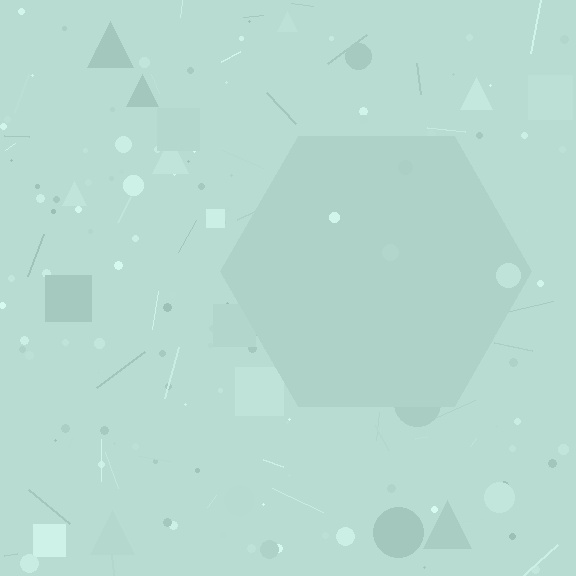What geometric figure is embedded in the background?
A hexagon is embedded in the background.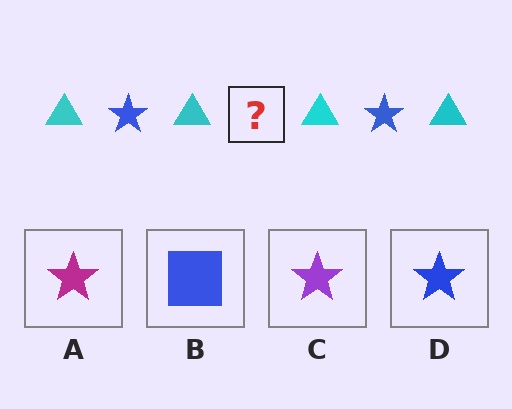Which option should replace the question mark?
Option D.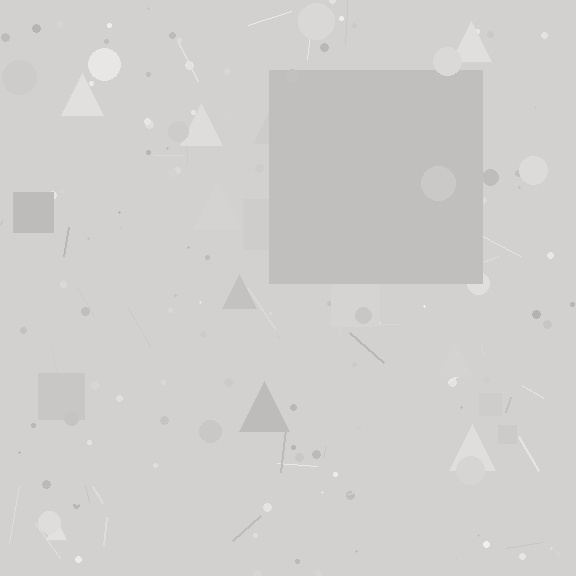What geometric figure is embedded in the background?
A square is embedded in the background.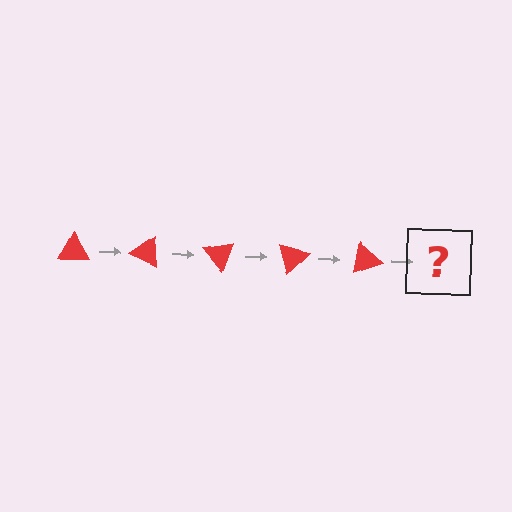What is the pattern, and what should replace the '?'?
The pattern is that the triangle rotates 25 degrees each step. The '?' should be a red triangle rotated 125 degrees.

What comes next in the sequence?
The next element should be a red triangle rotated 125 degrees.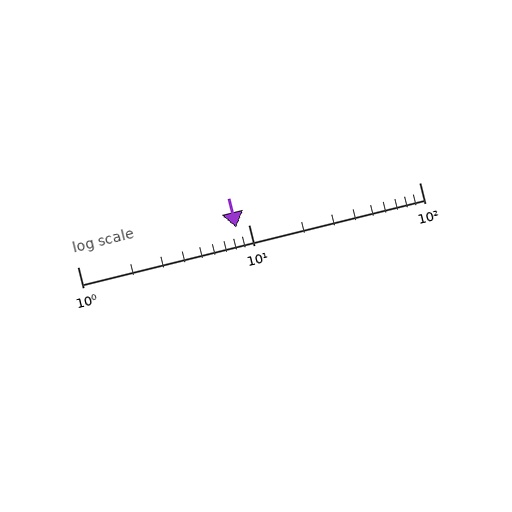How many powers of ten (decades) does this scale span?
The scale spans 2 decades, from 1 to 100.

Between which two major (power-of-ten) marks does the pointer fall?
The pointer is between 1 and 10.